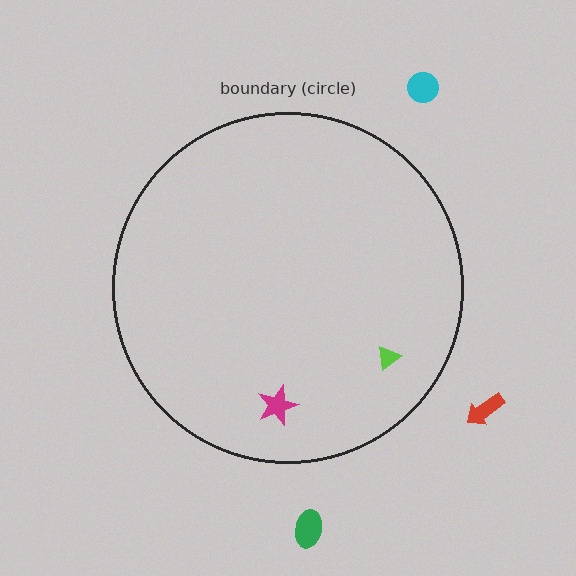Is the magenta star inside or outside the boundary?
Inside.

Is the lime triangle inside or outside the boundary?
Inside.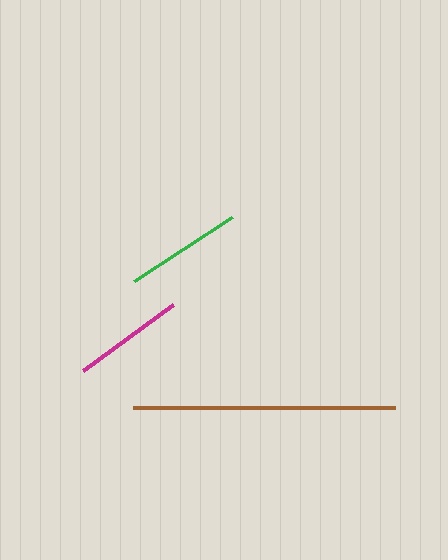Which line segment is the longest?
The brown line is the longest at approximately 263 pixels.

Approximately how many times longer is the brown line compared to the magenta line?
The brown line is approximately 2.3 times the length of the magenta line.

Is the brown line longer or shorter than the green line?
The brown line is longer than the green line.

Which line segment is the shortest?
The magenta line is the shortest at approximately 112 pixels.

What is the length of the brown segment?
The brown segment is approximately 263 pixels long.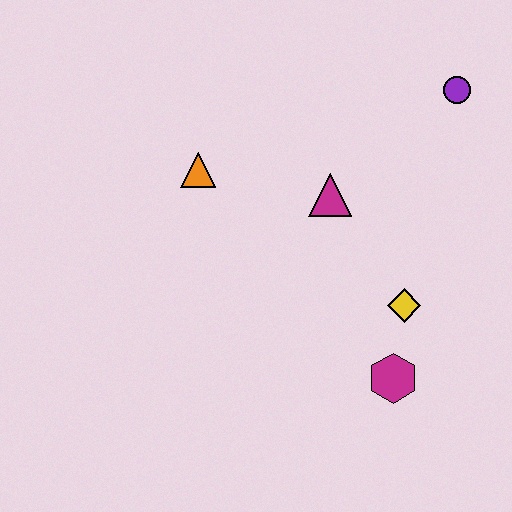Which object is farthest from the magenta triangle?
The magenta hexagon is farthest from the magenta triangle.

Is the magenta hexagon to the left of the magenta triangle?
No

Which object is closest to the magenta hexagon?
The yellow diamond is closest to the magenta hexagon.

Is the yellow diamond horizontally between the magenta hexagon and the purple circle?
Yes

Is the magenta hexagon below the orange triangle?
Yes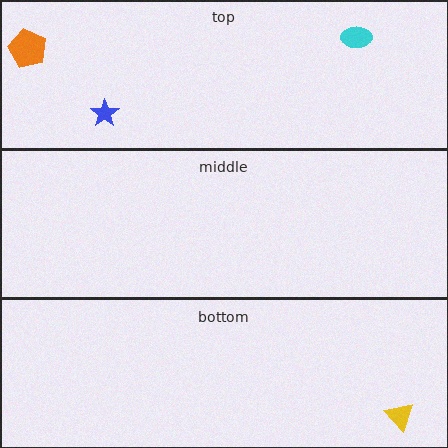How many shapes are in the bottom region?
1.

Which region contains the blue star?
The top region.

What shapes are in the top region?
The cyan ellipse, the orange pentagon, the blue star.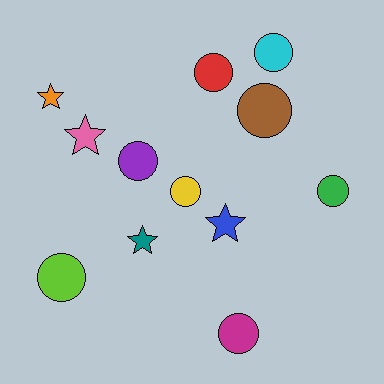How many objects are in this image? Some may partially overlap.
There are 12 objects.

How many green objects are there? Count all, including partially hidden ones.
There is 1 green object.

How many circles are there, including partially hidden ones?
There are 8 circles.